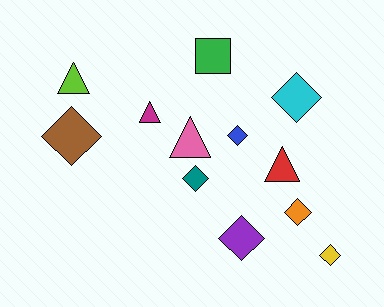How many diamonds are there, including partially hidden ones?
There are 7 diamonds.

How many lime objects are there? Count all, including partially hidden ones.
There is 1 lime object.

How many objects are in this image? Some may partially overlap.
There are 12 objects.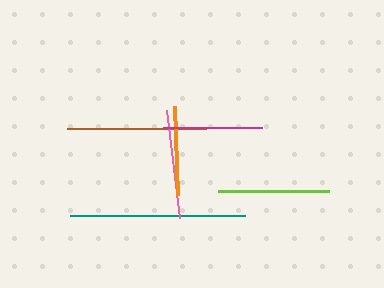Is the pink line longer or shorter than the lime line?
The lime line is longer than the pink line.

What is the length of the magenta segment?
The magenta segment is approximately 99 pixels long.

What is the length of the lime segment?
The lime segment is approximately 111 pixels long.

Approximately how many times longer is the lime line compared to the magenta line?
The lime line is approximately 1.1 times the length of the magenta line.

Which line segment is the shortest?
The orange line is the shortest at approximately 89 pixels.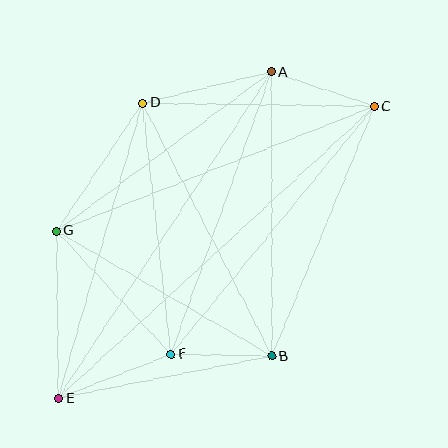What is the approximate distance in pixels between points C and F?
The distance between C and F is approximately 320 pixels.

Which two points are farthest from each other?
Points C and E are farthest from each other.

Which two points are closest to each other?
Points B and F are closest to each other.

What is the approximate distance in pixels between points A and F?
The distance between A and F is approximately 299 pixels.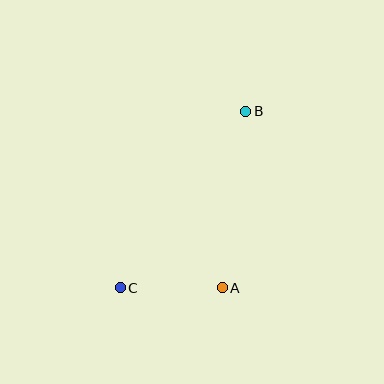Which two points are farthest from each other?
Points B and C are farthest from each other.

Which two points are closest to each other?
Points A and C are closest to each other.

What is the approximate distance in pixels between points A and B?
The distance between A and B is approximately 178 pixels.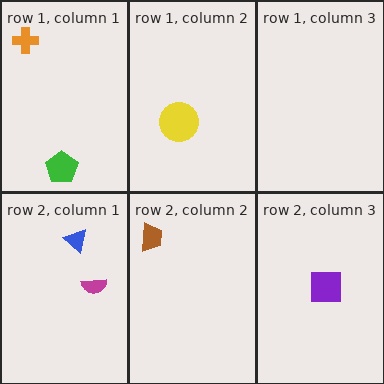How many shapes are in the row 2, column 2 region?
1.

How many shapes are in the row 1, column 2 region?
1.